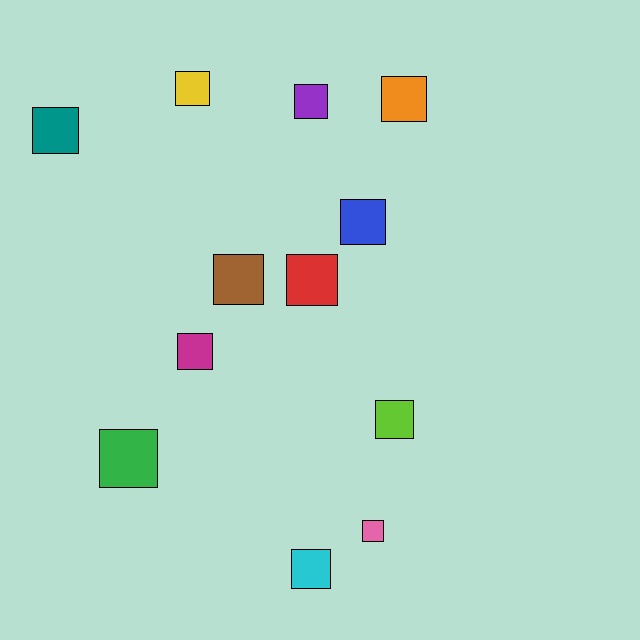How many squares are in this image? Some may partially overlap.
There are 12 squares.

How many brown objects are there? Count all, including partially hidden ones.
There is 1 brown object.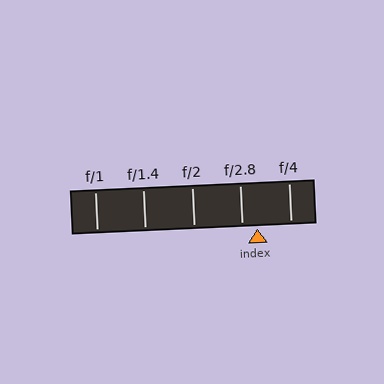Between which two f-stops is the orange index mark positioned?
The index mark is between f/2.8 and f/4.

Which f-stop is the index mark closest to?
The index mark is closest to f/2.8.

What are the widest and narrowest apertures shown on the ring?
The widest aperture shown is f/1 and the narrowest is f/4.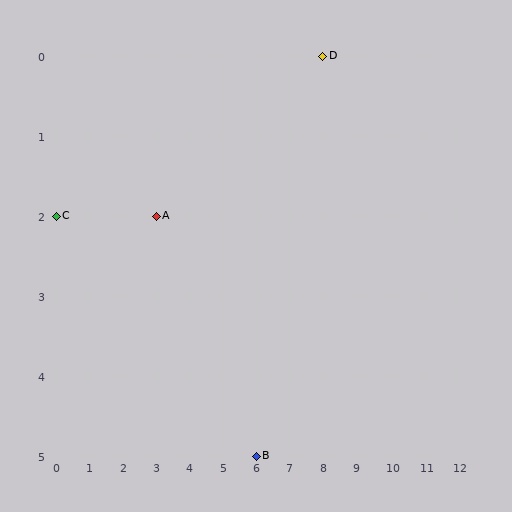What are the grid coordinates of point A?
Point A is at grid coordinates (3, 2).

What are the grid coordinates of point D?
Point D is at grid coordinates (8, 0).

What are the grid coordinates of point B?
Point B is at grid coordinates (6, 5).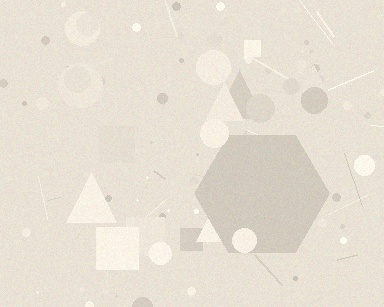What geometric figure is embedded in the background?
A hexagon is embedded in the background.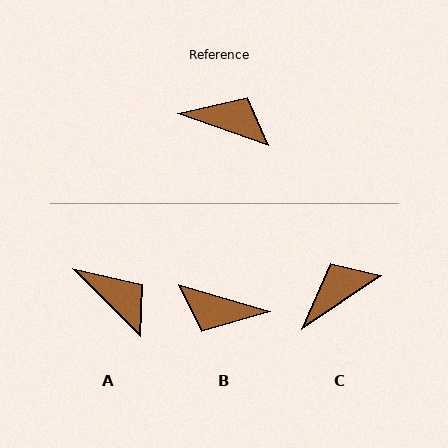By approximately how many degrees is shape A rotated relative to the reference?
Approximately 26 degrees clockwise.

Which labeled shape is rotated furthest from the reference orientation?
B, about 177 degrees away.